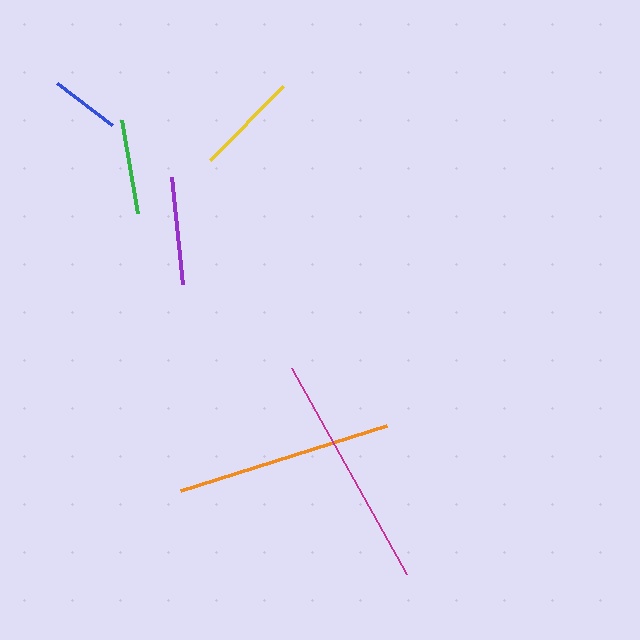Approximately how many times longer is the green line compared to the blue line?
The green line is approximately 1.4 times the length of the blue line.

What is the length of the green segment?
The green segment is approximately 94 pixels long.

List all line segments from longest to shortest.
From longest to shortest: magenta, orange, purple, yellow, green, blue.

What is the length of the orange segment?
The orange segment is approximately 216 pixels long.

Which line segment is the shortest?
The blue line is the shortest at approximately 69 pixels.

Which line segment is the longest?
The magenta line is the longest at approximately 236 pixels.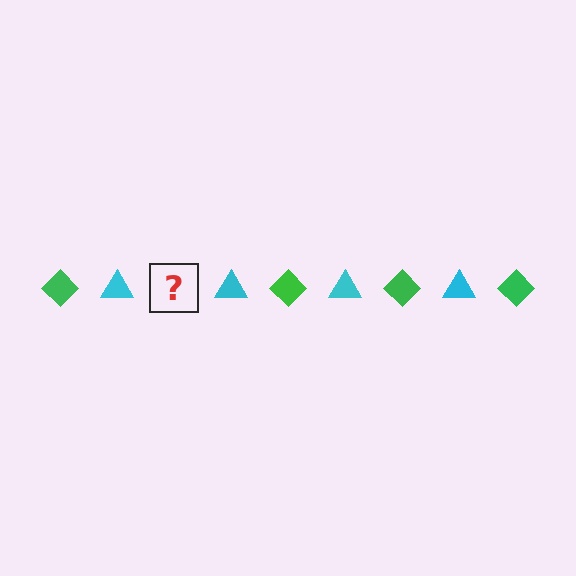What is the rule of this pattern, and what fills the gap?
The rule is that the pattern alternates between green diamond and cyan triangle. The gap should be filled with a green diamond.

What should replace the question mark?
The question mark should be replaced with a green diamond.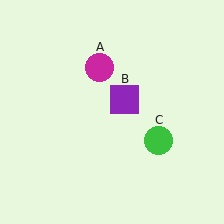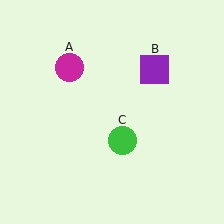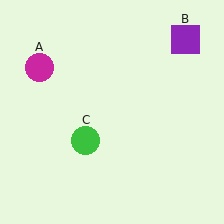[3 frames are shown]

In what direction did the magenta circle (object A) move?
The magenta circle (object A) moved left.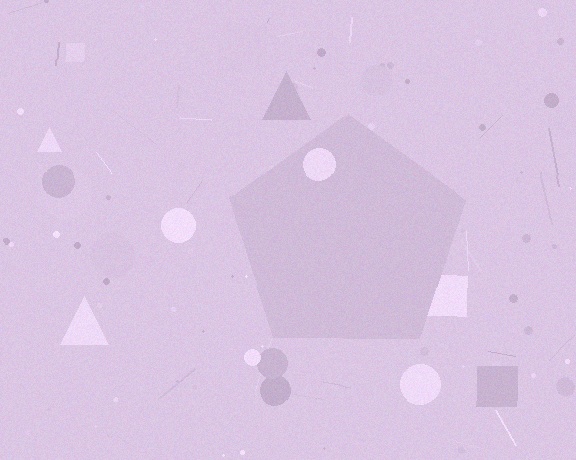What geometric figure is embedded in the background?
A pentagon is embedded in the background.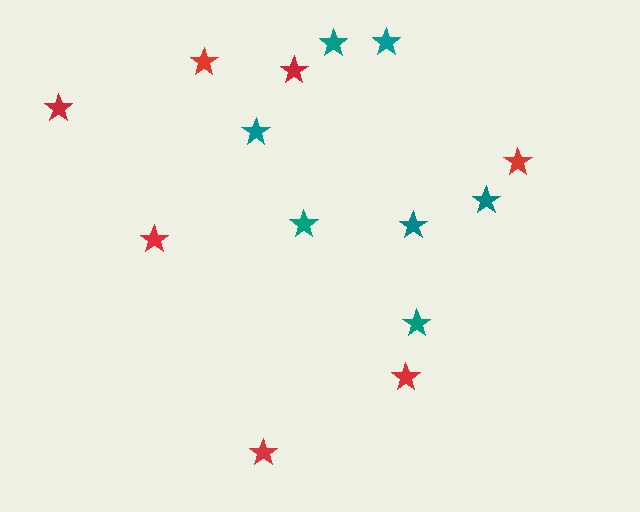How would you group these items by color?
There are 2 groups: one group of red stars (7) and one group of teal stars (7).